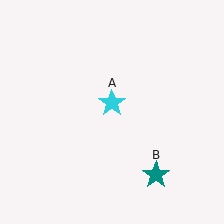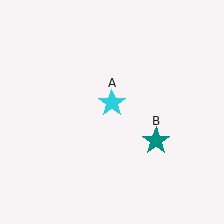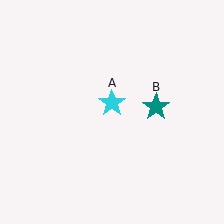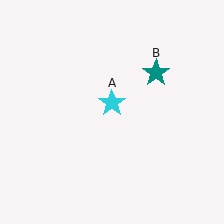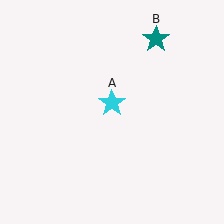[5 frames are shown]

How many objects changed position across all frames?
1 object changed position: teal star (object B).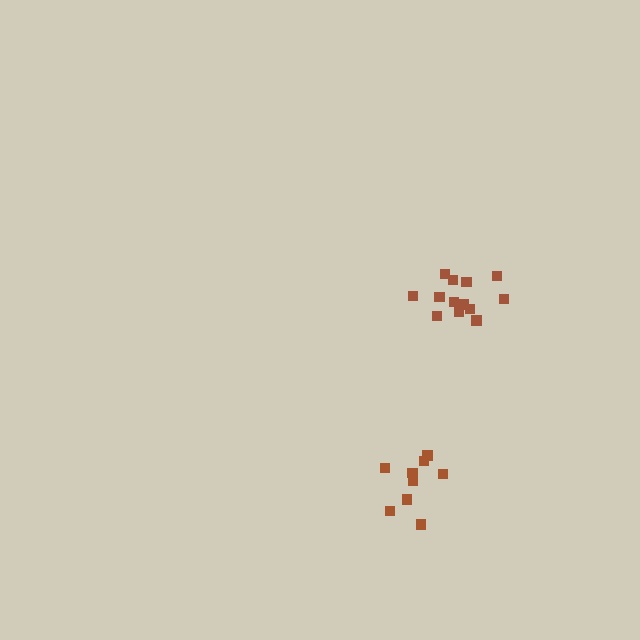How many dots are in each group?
Group 1: 14 dots, Group 2: 9 dots (23 total).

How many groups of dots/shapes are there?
There are 2 groups.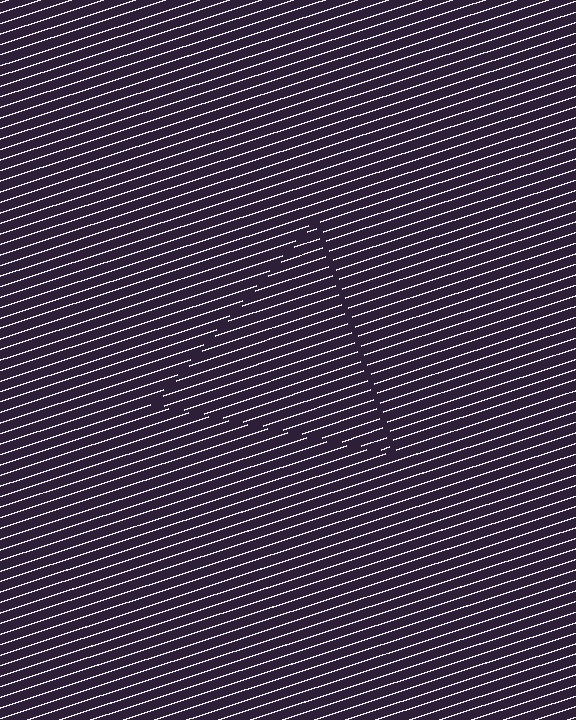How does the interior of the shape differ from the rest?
The interior of the shape contains the same grating, shifted by half a period — the contour is defined by the phase discontinuity where line-ends from the inner and outer gratings abut.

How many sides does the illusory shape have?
3 sides — the line-ends trace a triangle.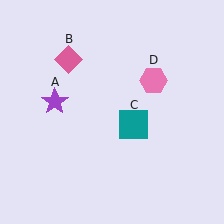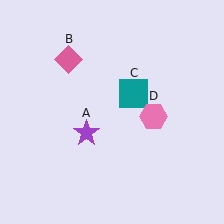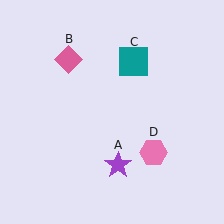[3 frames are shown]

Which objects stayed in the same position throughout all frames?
Pink diamond (object B) remained stationary.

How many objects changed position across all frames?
3 objects changed position: purple star (object A), teal square (object C), pink hexagon (object D).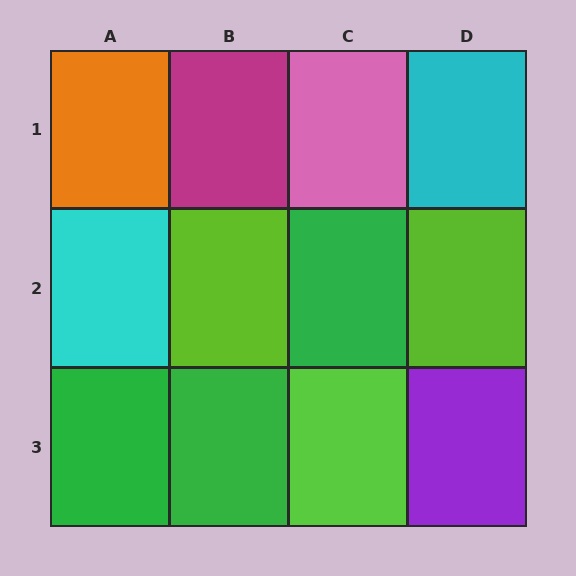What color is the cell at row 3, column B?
Green.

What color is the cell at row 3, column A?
Green.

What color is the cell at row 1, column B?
Magenta.